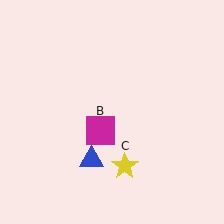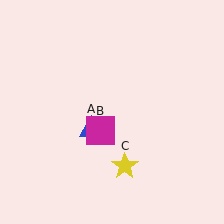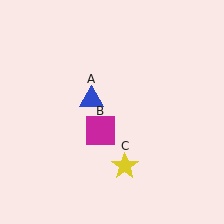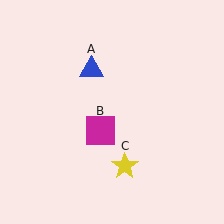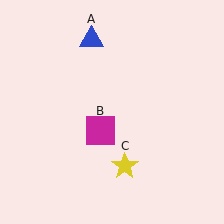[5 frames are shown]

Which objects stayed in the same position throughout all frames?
Magenta square (object B) and yellow star (object C) remained stationary.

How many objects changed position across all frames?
1 object changed position: blue triangle (object A).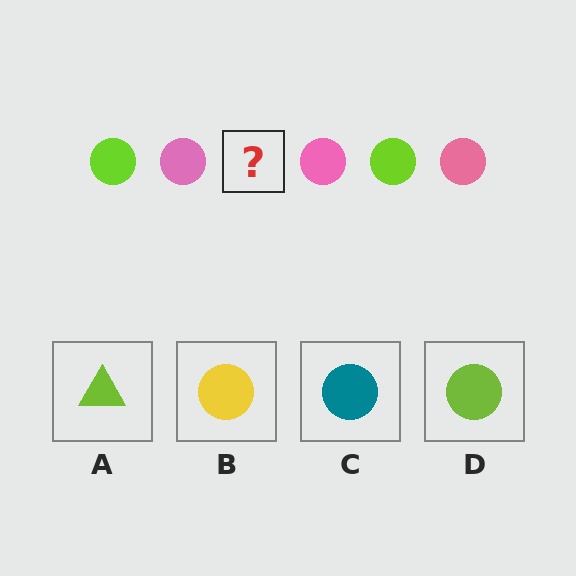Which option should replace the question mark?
Option D.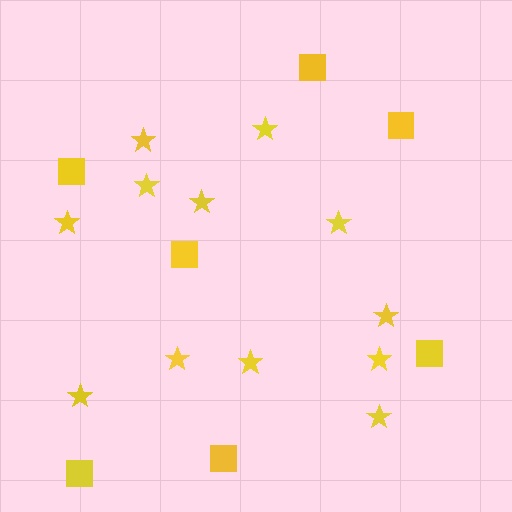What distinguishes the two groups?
There are 2 groups: one group of stars (12) and one group of squares (7).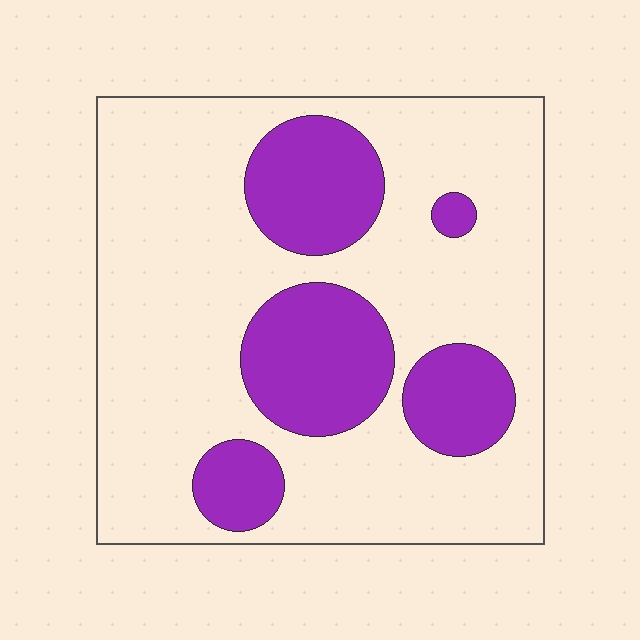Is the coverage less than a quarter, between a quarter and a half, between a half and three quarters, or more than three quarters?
Between a quarter and a half.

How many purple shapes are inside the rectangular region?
5.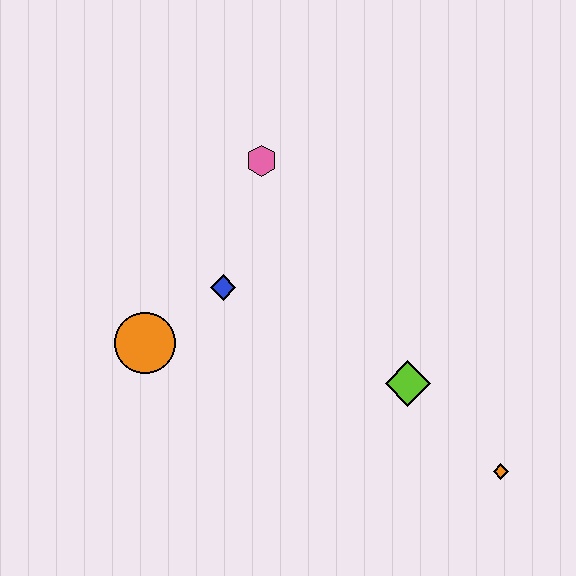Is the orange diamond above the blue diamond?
No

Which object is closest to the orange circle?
The blue diamond is closest to the orange circle.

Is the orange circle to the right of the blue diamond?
No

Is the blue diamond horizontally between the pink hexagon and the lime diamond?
No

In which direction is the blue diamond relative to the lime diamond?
The blue diamond is to the left of the lime diamond.